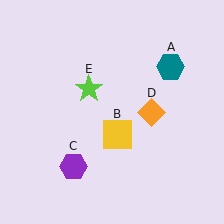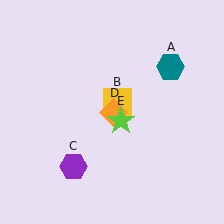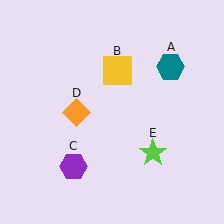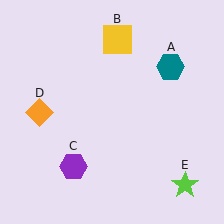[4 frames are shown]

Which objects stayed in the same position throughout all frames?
Teal hexagon (object A) and purple hexagon (object C) remained stationary.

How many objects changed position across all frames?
3 objects changed position: yellow square (object B), orange diamond (object D), lime star (object E).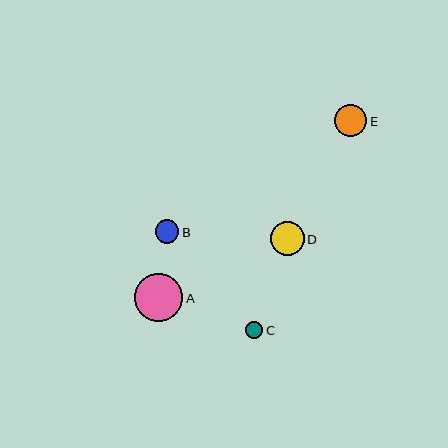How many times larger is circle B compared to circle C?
Circle B is approximately 1.4 times the size of circle C.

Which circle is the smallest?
Circle C is the smallest with a size of approximately 17 pixels.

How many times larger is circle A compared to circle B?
Circle A is approximately 2.1 times the size of circle B.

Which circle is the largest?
Circle A is the largest with a size of approximately 49 pixels.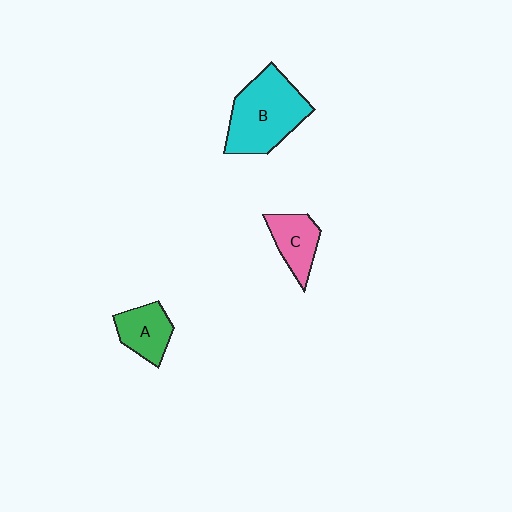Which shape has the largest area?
Shape B (cyan).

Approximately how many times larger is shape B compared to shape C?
Approximately 2.0 times.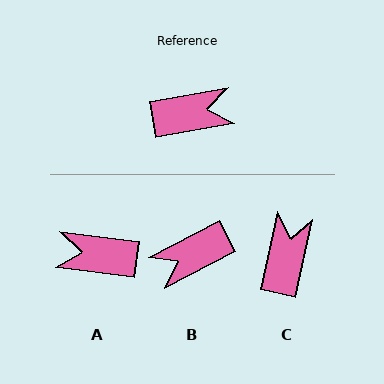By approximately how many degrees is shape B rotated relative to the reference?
Approximately 162 degrees clockwise.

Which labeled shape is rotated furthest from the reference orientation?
A, about 163 degrees away.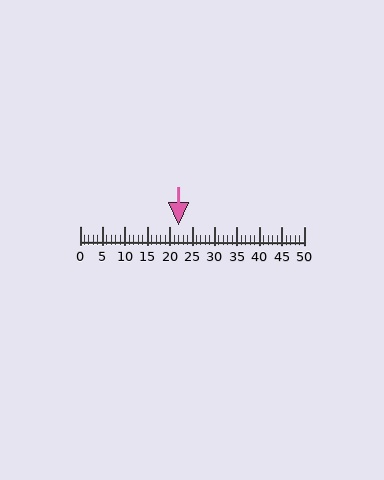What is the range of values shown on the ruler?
The ruler shows values from 0 to 50.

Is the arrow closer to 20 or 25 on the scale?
The arrow is closer to 20.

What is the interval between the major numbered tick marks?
The major tick marks are spaced 5 units apart.